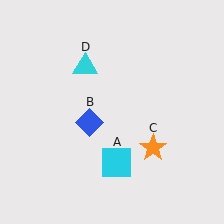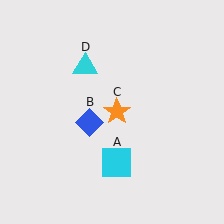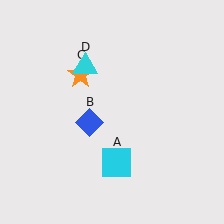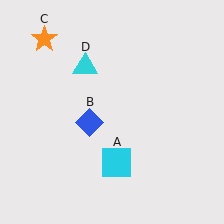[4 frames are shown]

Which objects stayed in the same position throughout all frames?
Cyan square (object A) and blue diamond (object B) and cyan triangle (object D) remained stationary.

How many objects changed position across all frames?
1 object changed position: orange star (object C).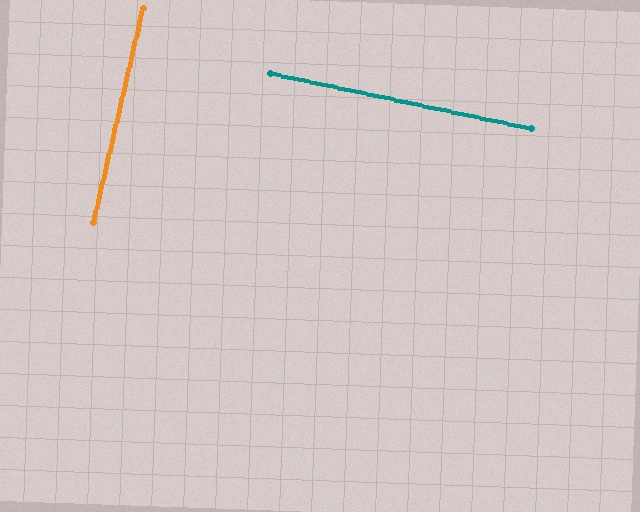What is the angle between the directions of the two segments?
Approximately 89 degrees.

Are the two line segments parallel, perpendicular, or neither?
Perpendicular — they meet at approximately 89°.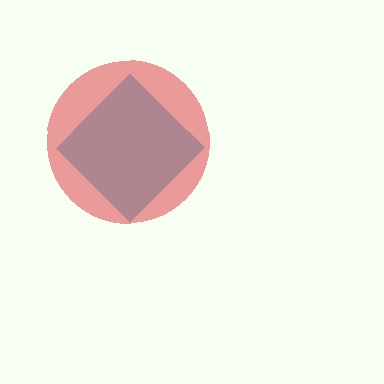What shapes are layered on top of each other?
The layered shapes are: a cyan diamond, a red circle.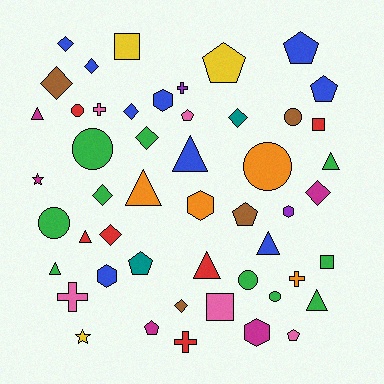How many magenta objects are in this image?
There are 5 magenta objects.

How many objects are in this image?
There are 50 objects.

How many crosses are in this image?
There are 5 crosses.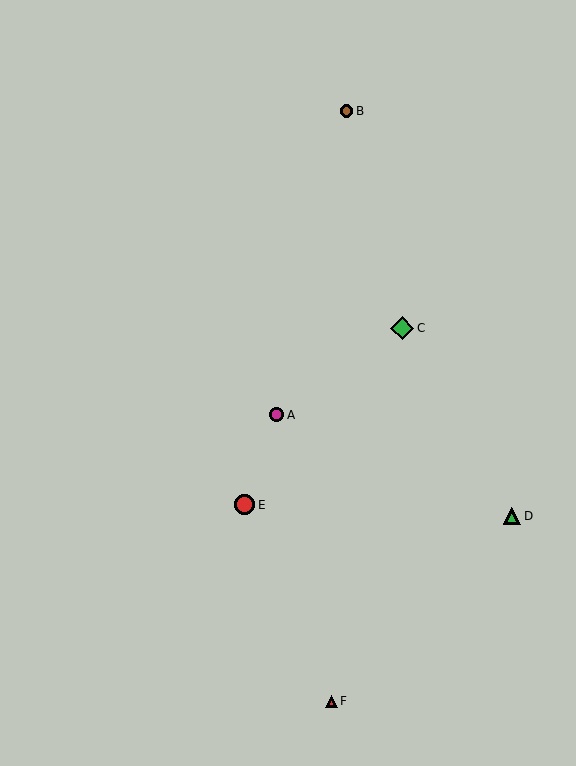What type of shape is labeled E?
Shape E is a red circle.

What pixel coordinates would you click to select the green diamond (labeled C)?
Click at (402, 328) to select the green diamond C.